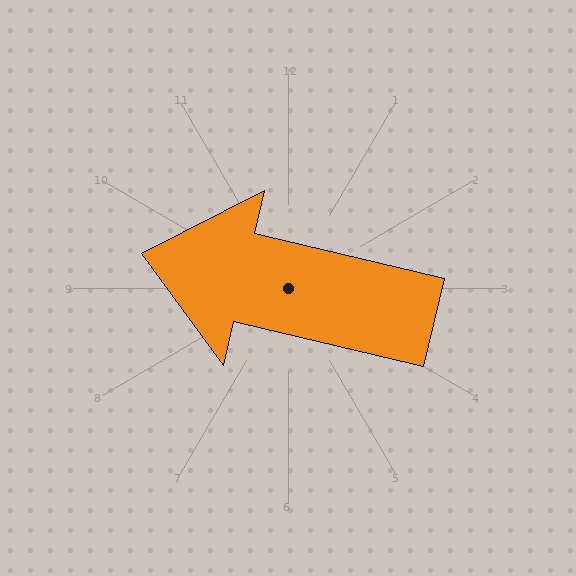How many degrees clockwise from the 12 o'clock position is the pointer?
Approximately 283 degrees.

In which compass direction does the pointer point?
West.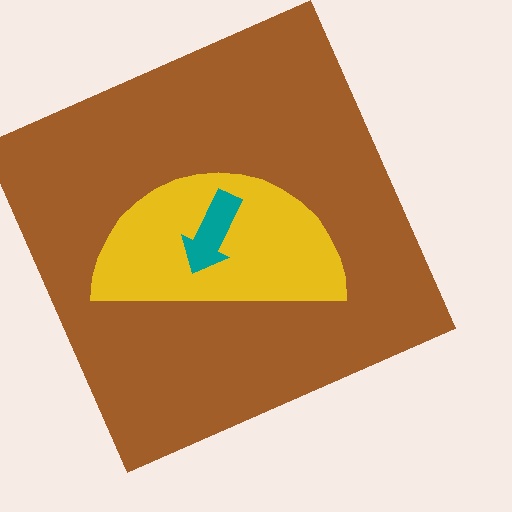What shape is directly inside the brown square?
The yellow semicircle.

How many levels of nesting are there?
3.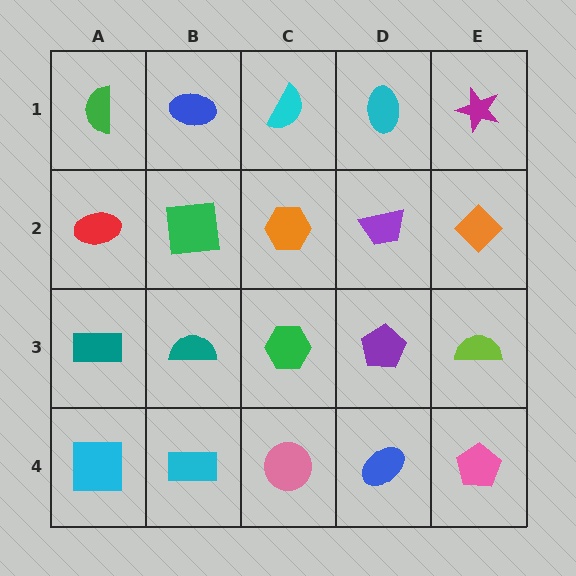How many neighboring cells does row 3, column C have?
4.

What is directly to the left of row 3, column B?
A teal rectangle.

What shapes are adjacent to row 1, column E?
An orange diamond (row 2, column E), a cyan ellipse (row 1, column D).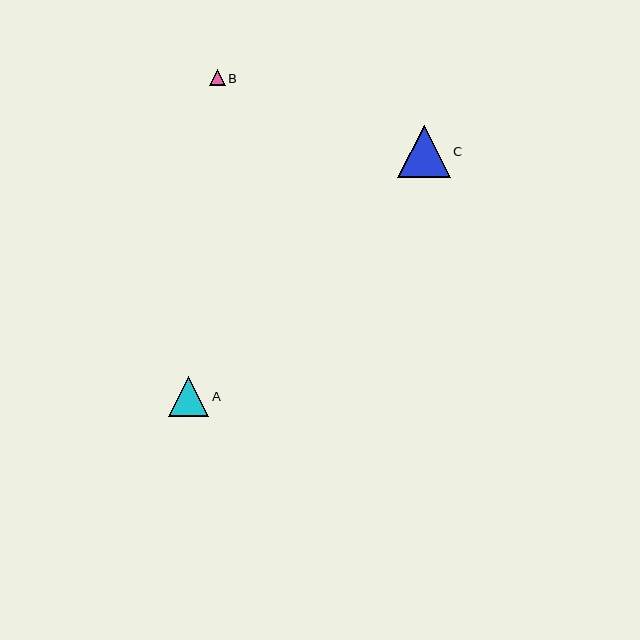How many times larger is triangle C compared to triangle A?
Triangle C is approximately 1.3 times the size of triangle A.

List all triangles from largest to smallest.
From largest to smallest: C, A, B.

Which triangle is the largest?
Triangle C is the largest with a size of approximately 52 pixels.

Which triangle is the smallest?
Triangle B is the smallest with a size of approximately 16 pixels.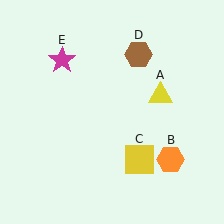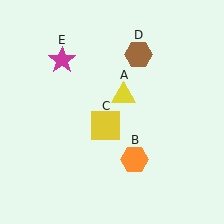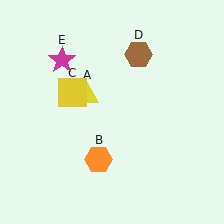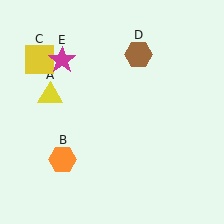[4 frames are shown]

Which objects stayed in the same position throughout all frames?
Brown hexagon (object D) and magenta star (object E) remained stationary.